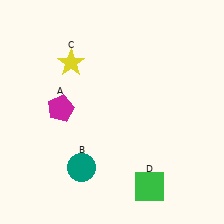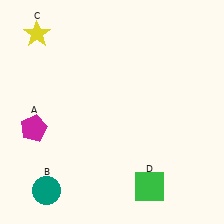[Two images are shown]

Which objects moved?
The objects that moved are: the magenta pentagon (A), the teal circle (B), the yellow star (C).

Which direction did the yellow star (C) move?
The yellow star (C) moved left.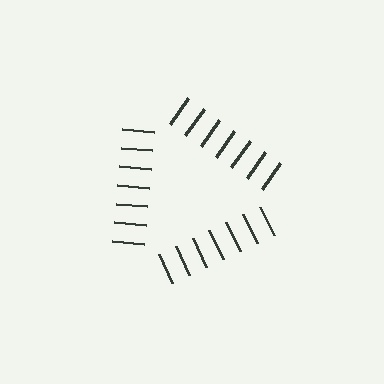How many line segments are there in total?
21 — 7 along each of the 3 edges.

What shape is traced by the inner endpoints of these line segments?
An illusory triangle — the line segments terminate on its edges but no continuous stroke is drawn.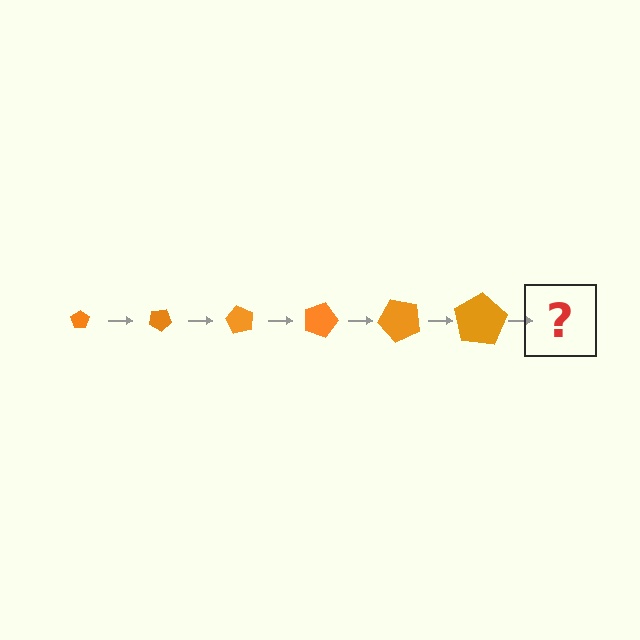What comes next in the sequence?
The next element should be a pentagon, larger than the previous one and rotated 180 degrees from the start.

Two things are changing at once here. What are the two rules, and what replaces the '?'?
The two rules are that the pentagon grows larger each step and it rotates 30 degrees each step. The '?' should be a pentagon, larger than the previous one and rotated 180 degrees from the start.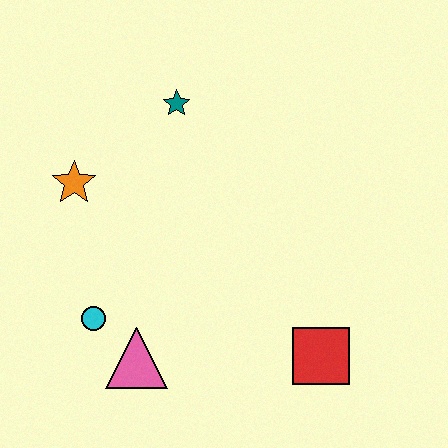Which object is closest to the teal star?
The orange star is closest to the teal star.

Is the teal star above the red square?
Yes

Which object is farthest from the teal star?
The red square is farthest from the teal star.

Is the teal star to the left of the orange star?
No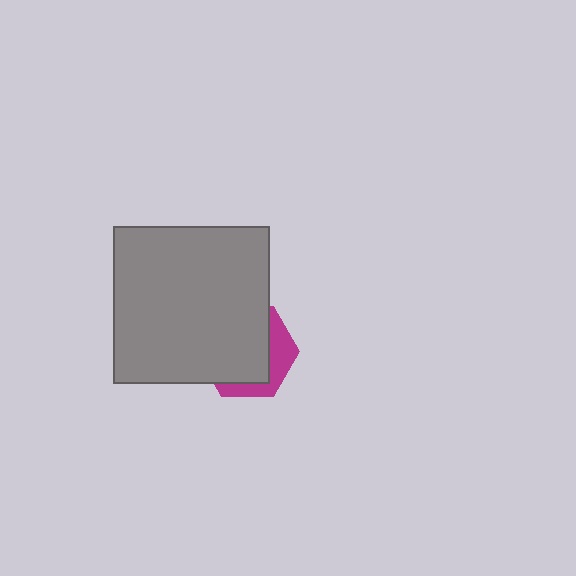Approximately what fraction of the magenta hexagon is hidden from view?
Roughly 68% of the magenta hexagon is hidden behind the gray rectangle.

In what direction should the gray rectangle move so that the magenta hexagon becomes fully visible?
The gray rectangle should move toward the upper-left. That is the shortest direction to clear the overlap and leave the magenta hexagon fully visible.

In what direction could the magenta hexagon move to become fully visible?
The magenta hexagon could move toward the lower-right. That would shift it out from behind the gray rectangle entirely.